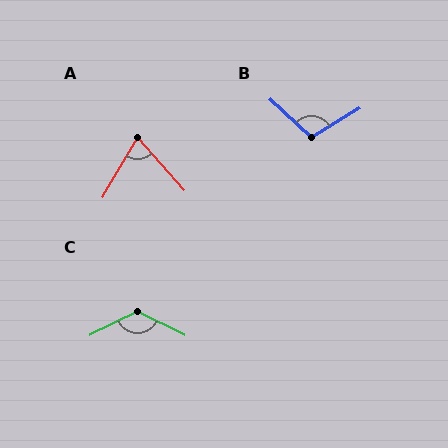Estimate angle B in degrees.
Approximately 106 degrees.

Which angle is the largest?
C, at approximately 128 degrees.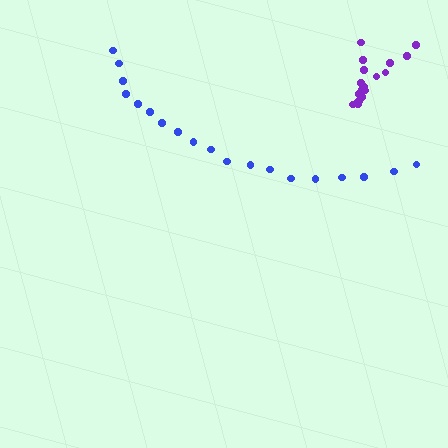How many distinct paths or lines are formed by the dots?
There are 2 distinct paths.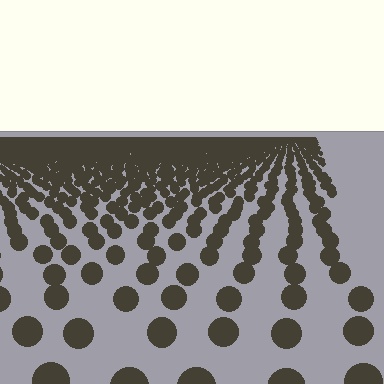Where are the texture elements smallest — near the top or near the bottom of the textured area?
Near the top.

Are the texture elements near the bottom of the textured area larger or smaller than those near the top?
Larger. Near the bottom, elements are closer to the viewer and appear at a bigger on-screen size.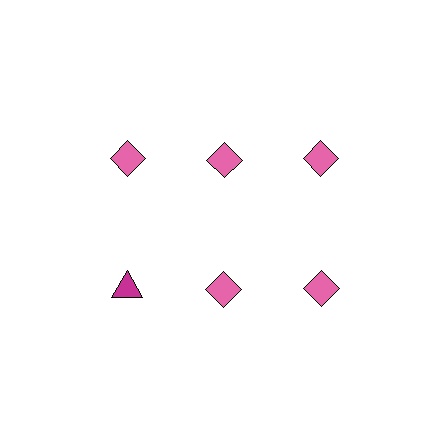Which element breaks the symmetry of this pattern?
The magenta triangle in the second row, leftmost column breaks the symmetry. All other shapes are pink diamonds.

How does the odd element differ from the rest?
It differs in both color (magenta instead of pink) and shape (triangle instead of diamond).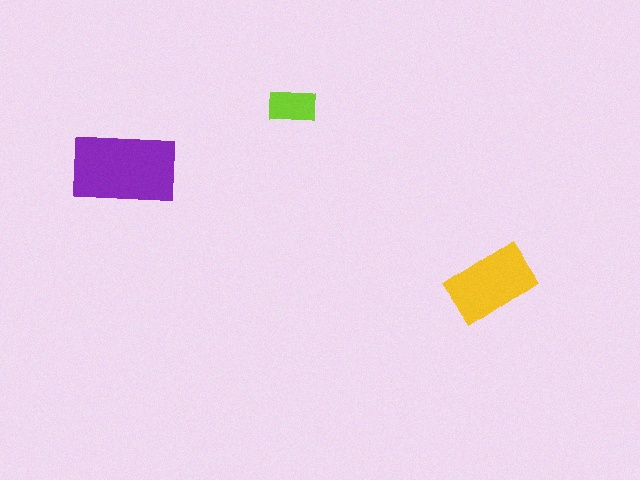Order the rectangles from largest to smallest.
the purple one, the yellow one, the lime one.